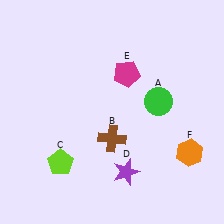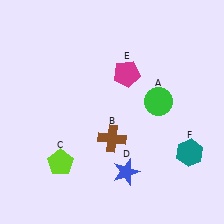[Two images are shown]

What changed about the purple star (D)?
In Image 1, D is purple. In Image 2, it changed to blue.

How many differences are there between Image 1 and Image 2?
There are 2 differences between the two images.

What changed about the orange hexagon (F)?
In Image 1, F is orange. In Image 2, it changed to teal.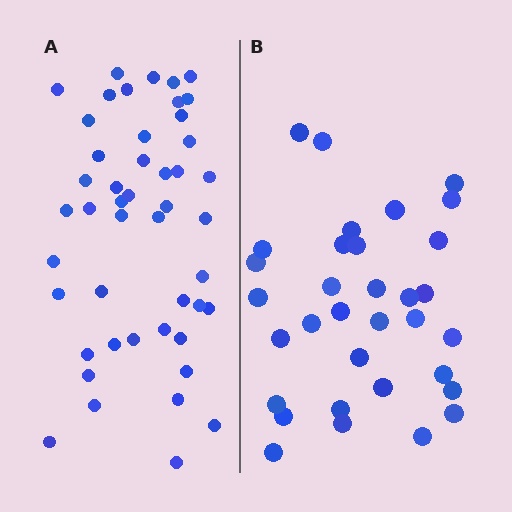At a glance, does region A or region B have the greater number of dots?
Region A (the left region) has more dots.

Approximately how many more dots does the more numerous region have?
Region A has approximately 15 more dots than region B.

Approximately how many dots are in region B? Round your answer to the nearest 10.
About 30 dots. (The exact count is 33, which rounds to 30.)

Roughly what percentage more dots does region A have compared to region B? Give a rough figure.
About 40% more.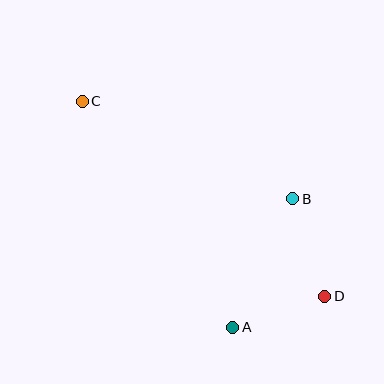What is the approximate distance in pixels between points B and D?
The distance between B and D is approximately 103 pixels.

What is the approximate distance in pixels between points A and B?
The distance between A and B is approximately 142 pixels.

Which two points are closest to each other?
Points A and D are closest to each other.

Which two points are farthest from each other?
Points C and D are farthest from each other.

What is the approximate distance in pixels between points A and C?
The distance between A and C is approximately 272 pixels.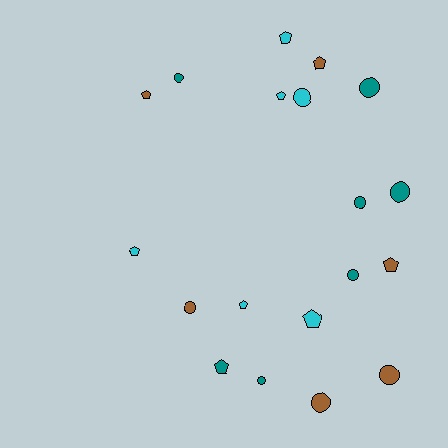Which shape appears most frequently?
Circle, with 10 objects.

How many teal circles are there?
There are 6 teal circles.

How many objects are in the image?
There are 19 objects.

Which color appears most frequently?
Teal, with 7 objects.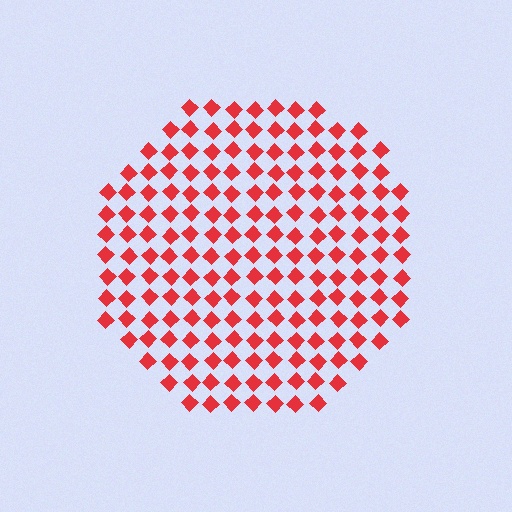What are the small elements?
The small elements are diamonds.